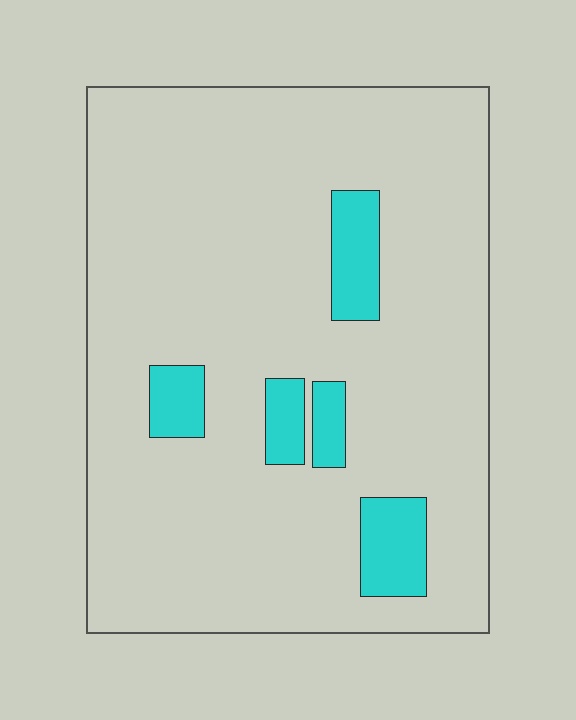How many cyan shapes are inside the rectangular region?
5.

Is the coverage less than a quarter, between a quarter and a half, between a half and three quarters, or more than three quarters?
Less than a quarter.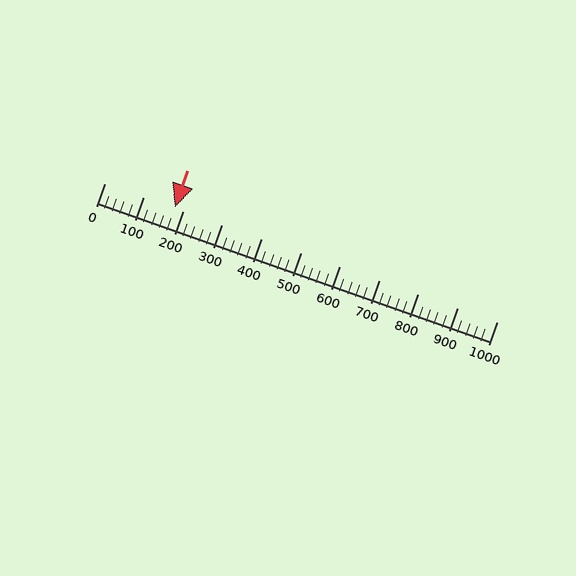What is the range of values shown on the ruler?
The ruler shows values from 0 to 1000.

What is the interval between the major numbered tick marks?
The major tick marks are spaced 100 units apart.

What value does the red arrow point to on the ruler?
The red arrow points to approximately 180.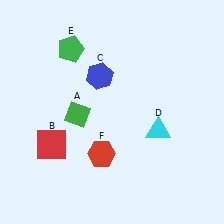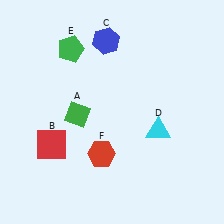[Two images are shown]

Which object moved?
The blue hexagon (C) moved up.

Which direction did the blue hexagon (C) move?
The blue hexagon (C) moved up.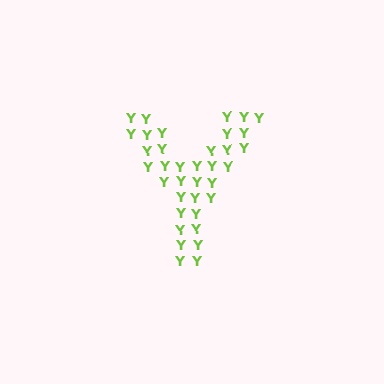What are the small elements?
The small elements are letter Y's.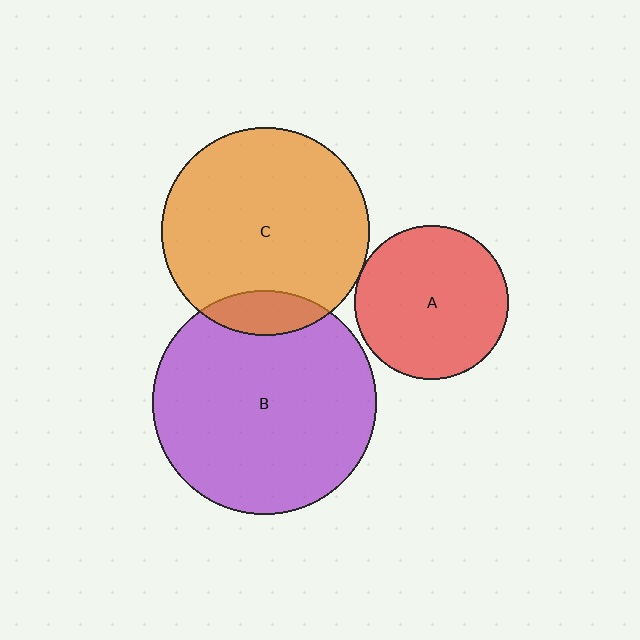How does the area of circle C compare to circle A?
Approximately 1.8 times.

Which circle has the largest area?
Circle B (purple).